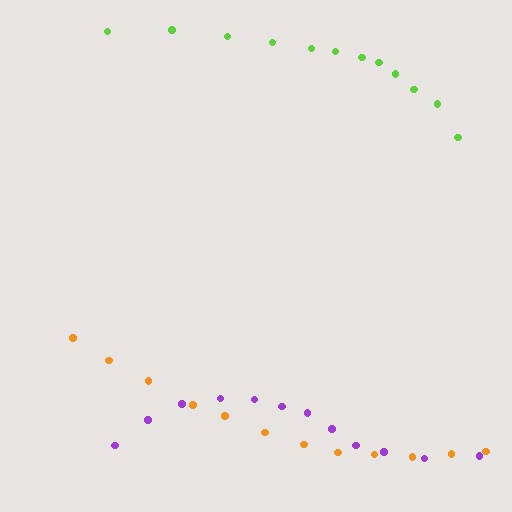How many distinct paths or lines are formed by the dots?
There are 3 distinct paths.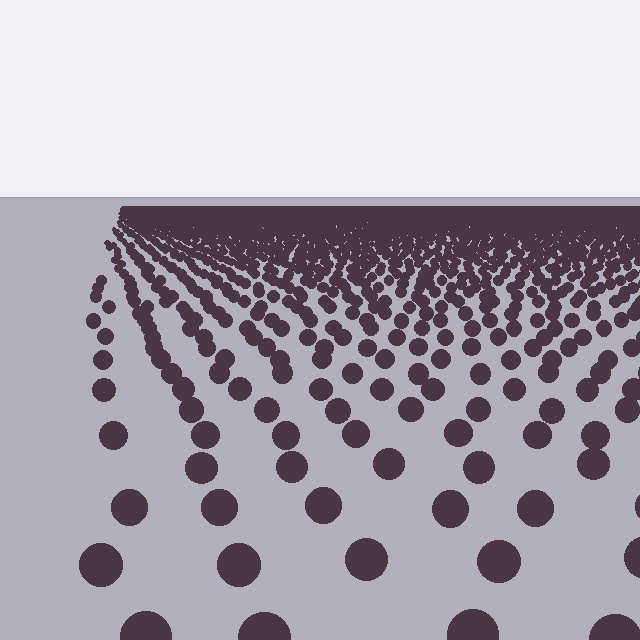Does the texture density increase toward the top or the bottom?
Density increases toward the top.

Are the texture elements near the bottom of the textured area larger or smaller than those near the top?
Larger. Near the bottom, elements are closer to the viewer and appear at a bigger on-screen size.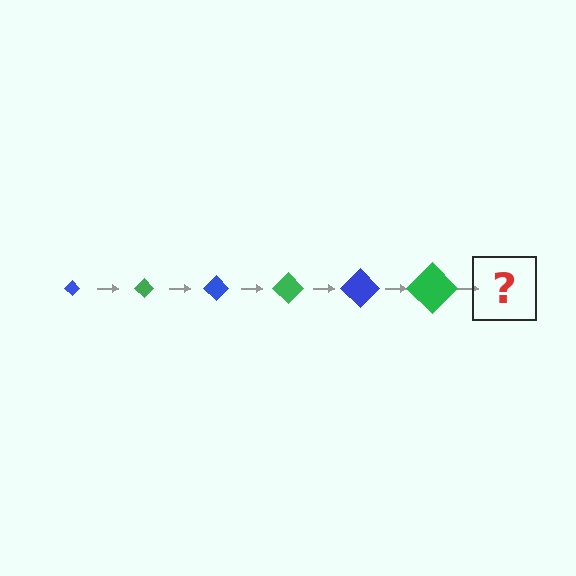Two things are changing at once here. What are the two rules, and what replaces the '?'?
The two rules are that the diamond grows larger each step and the color cycles through blue and green. The '?' should be a blue diamond, larger than the previous one.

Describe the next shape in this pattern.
It should be a blue diamond, larger than the previous one.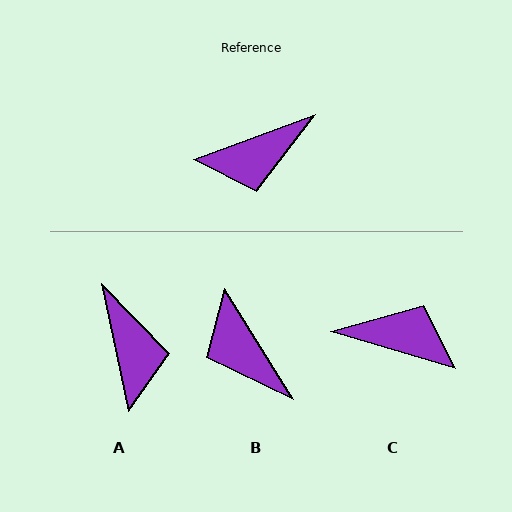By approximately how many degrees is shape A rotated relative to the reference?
Approximately 81 degrees counter-clockwise.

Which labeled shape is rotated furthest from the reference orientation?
C, about 143 degrees away.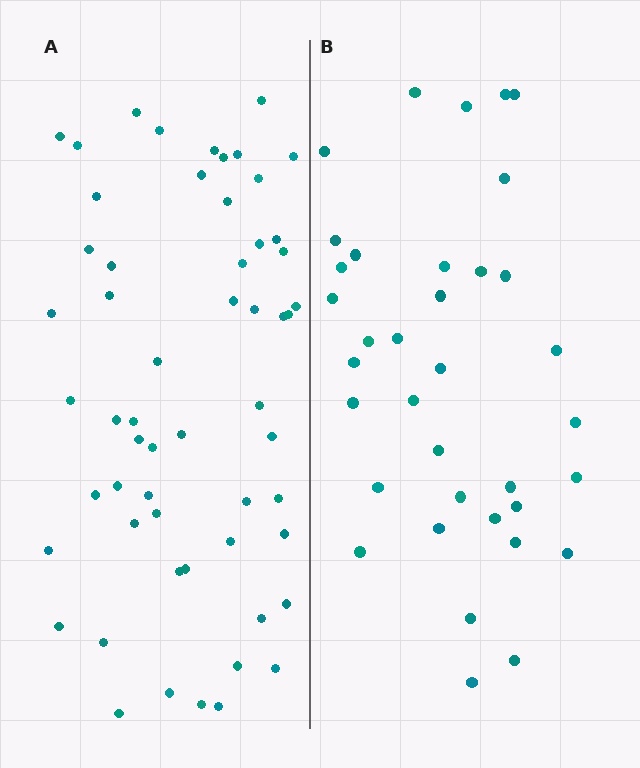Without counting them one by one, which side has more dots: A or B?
Region A (the left region) has more dots.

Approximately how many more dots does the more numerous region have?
Region A has approximately 20 more dots than region B.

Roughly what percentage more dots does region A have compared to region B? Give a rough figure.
About 60% more.